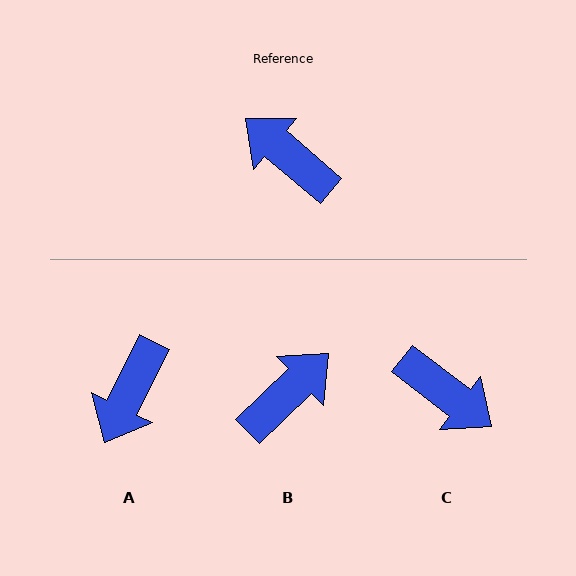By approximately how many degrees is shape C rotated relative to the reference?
Approximately 177 degrees clockwise.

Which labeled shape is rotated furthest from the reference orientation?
C, about 177 degrees away.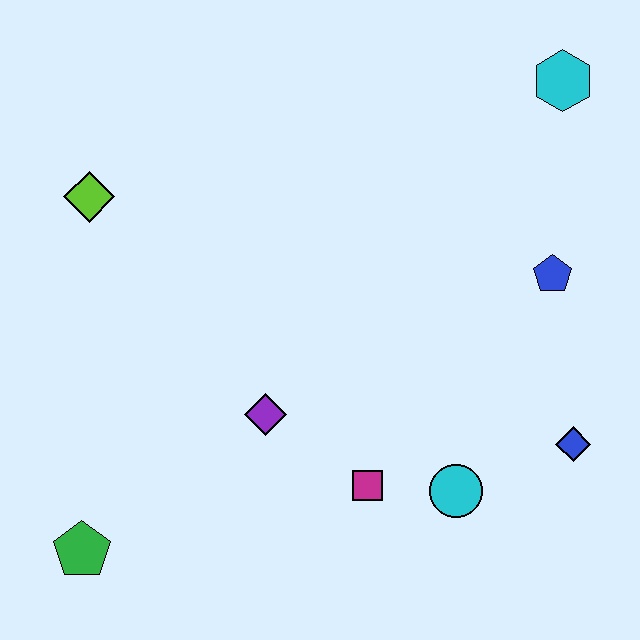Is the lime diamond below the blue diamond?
No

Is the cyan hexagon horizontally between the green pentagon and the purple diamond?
No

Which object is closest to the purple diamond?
The magenta square is closest to the purple diamond.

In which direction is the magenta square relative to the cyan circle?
The magenta square is to the left of the cyan circle.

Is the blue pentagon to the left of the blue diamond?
Yes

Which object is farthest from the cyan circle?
The lime diamond is farthest from the cyan circle.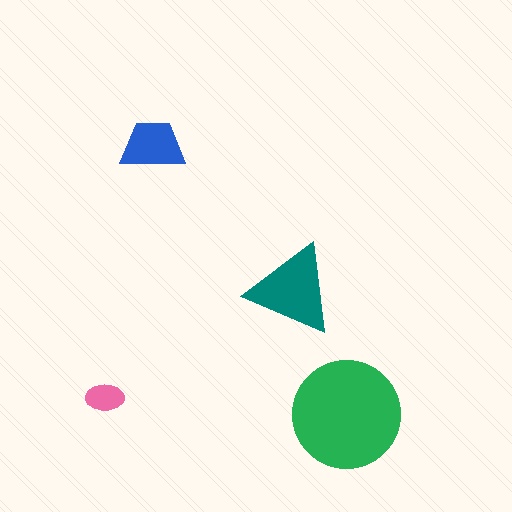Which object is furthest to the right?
The green circle is rightmost.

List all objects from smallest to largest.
The pink ellipse, the blue trapezoid, the teal triangle, the green circle.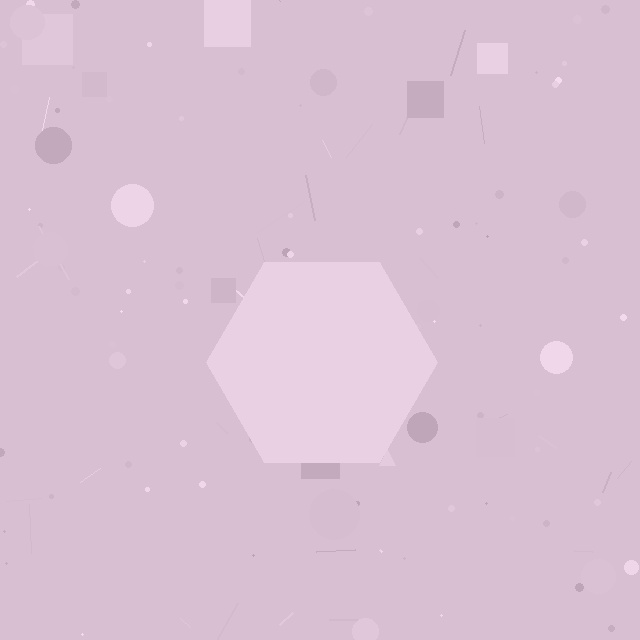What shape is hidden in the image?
A hexagon is hidden in the image.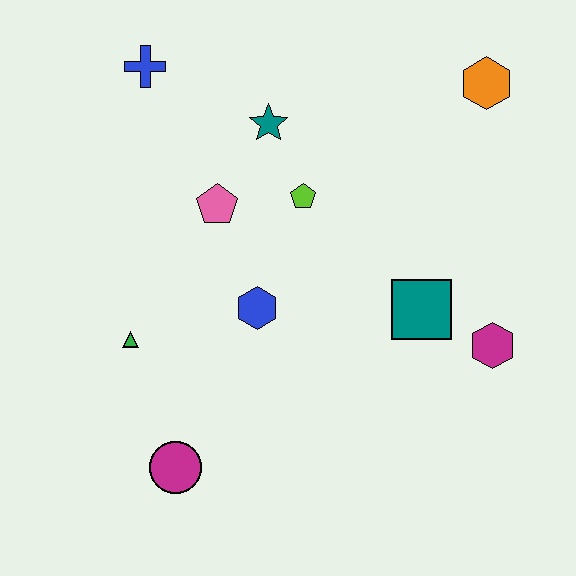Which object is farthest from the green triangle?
The orange hexagon is farthest from the green triangle.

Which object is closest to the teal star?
The lime pentagon is closest to the teal star.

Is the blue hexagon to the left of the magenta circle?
No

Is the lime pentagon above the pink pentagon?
Yes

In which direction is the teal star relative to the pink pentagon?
The teal star is above the pink pentagon.